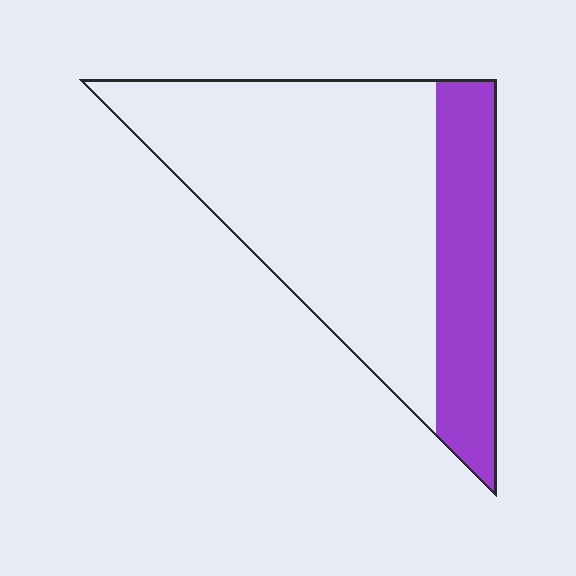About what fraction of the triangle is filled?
About one quarter (1/4).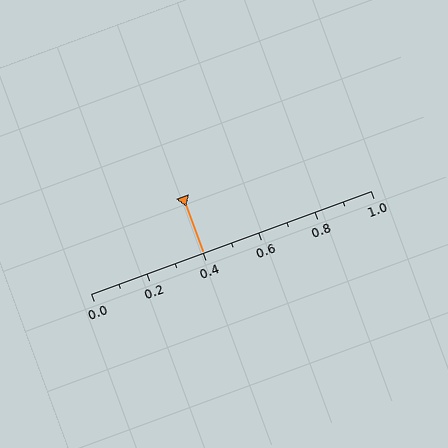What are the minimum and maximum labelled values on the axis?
The axis runs from 0.0 to 1.0.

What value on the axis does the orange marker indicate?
The marker indicates approximately 0.4.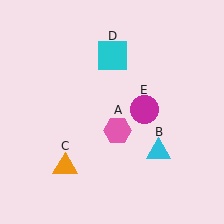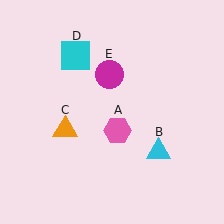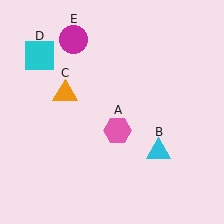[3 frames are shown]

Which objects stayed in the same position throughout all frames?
Pink hexagon (object A) and cyan triangle (object B) remained stationary.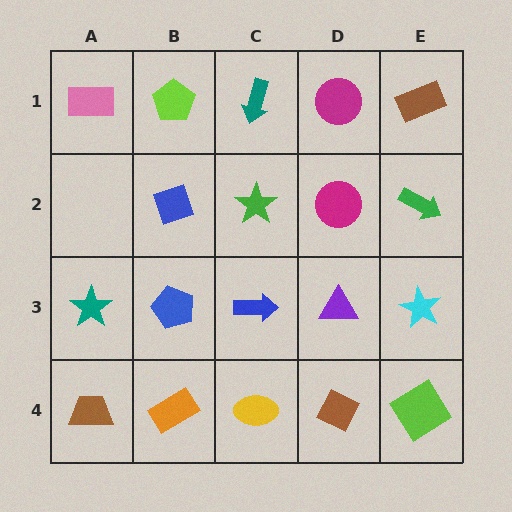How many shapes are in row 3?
5 shapes.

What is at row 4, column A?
A brown trapezoid.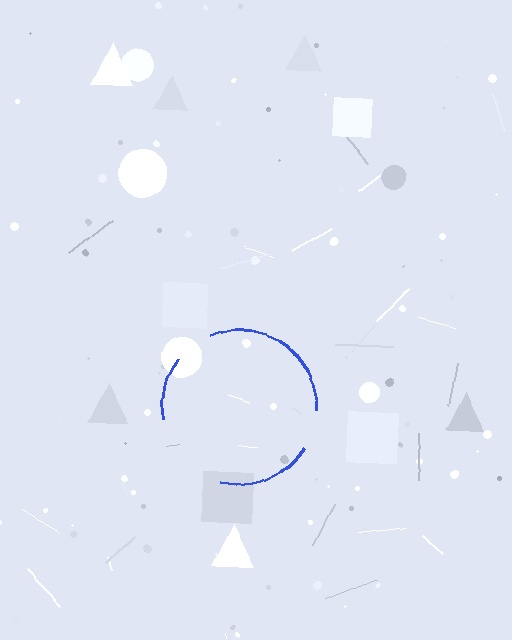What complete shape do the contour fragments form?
The contour fragments form a circle.